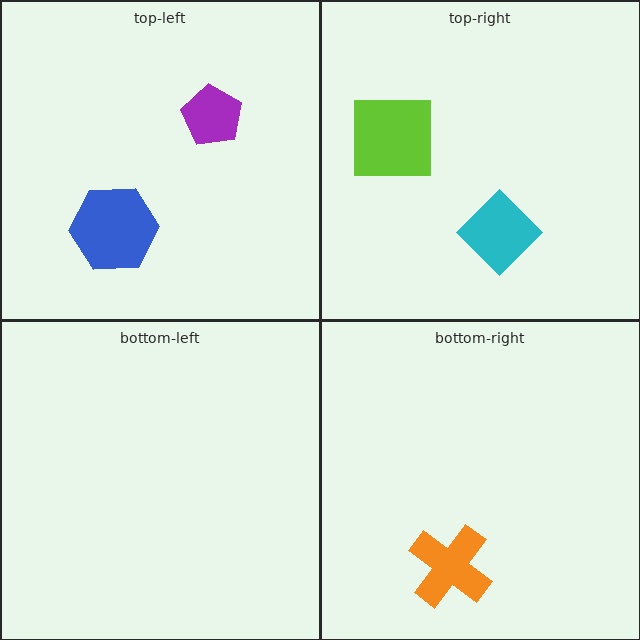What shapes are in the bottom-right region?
The orange cross.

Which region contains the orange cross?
The bottom-right region.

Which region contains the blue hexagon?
The top-left region.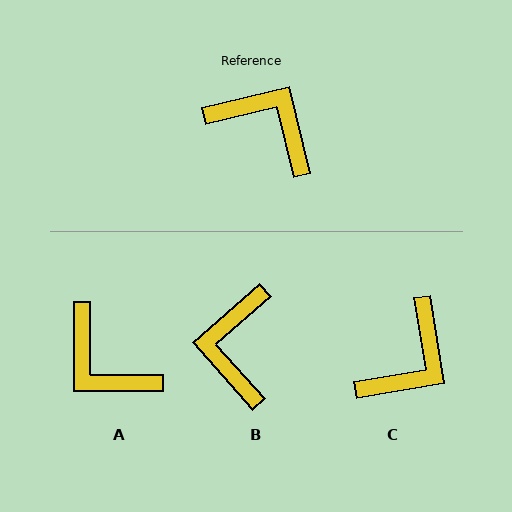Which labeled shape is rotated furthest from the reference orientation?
A, about 166 degrees away.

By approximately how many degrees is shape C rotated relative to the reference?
Approximately 94 degrees clockwise.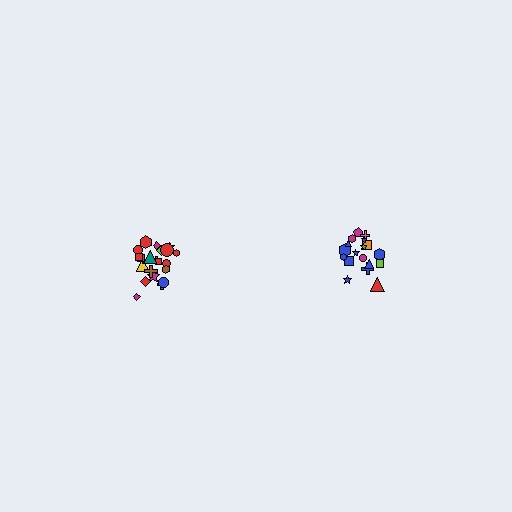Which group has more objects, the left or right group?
The left group.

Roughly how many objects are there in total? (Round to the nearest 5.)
Roughly 40 objects in total.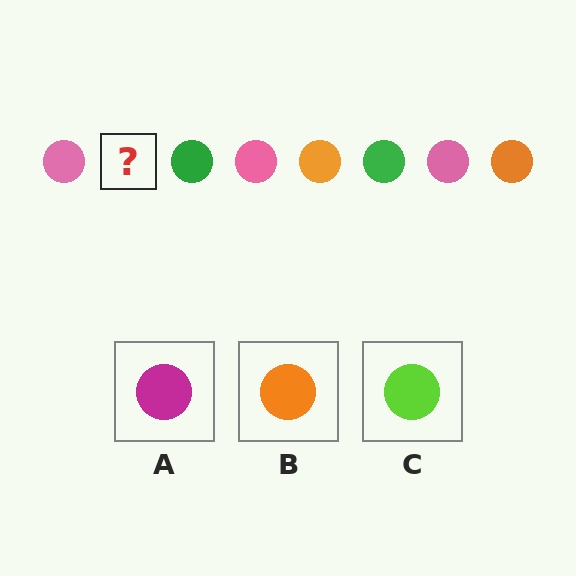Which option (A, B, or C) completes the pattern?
B.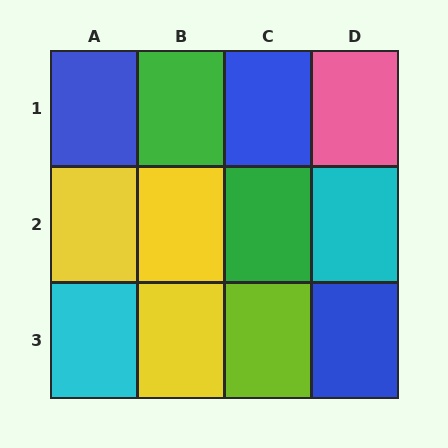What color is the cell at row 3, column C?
Lime.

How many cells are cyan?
2 cells are cyan.